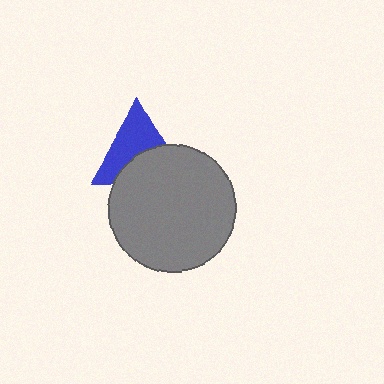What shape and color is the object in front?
The object in front is a gray circle.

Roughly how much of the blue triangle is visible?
About half of it is visible (roughly 55%).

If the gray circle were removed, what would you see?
You would see the complete blue triangle.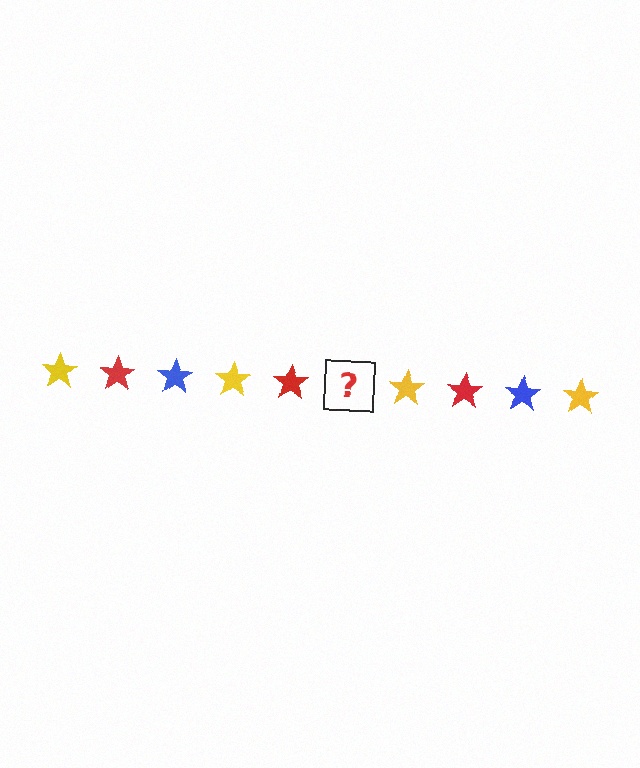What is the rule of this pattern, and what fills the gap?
The rule is that the pattern cycles through yellow, red, blue stars. The gap should be filled with a blue star.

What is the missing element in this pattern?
The missing element is a blue star.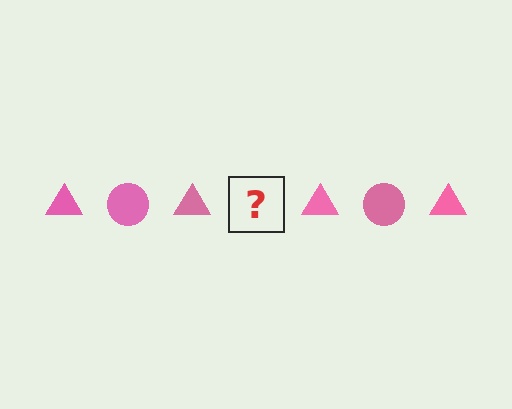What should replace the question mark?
The question mark should be replaced with a pink circle.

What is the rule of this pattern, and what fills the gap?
The rule is that the pattern cycles through triangle, circle shapes in pink. The gap should be filled with a pink circle.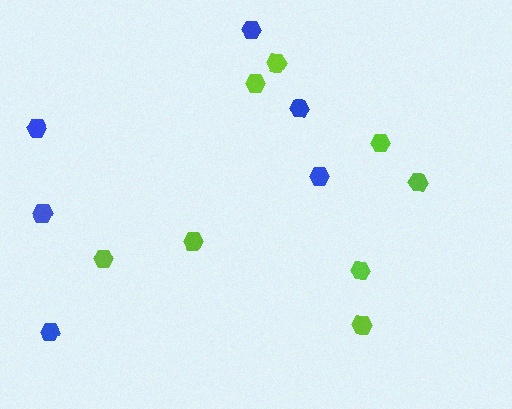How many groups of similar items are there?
There are 2 groups: one group of blue hexagons (6) and one group of lime hexagons (8).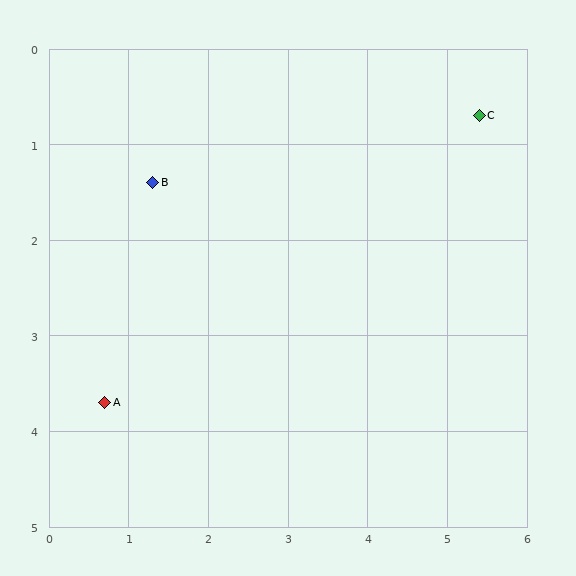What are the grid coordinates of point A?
Point A is at approximately (0.7, 3.7).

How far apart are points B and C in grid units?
Points B and C are about 4.2 grid units apart.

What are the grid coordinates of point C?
Point C is at approximately (5.4, 0.7).